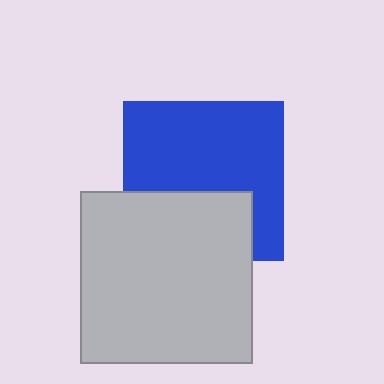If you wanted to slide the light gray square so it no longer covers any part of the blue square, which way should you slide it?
Slide it down — that is the most direct way to separate the two shapes.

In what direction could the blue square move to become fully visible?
The blue square could move up. That would shift it out from behind the light gray square entirely.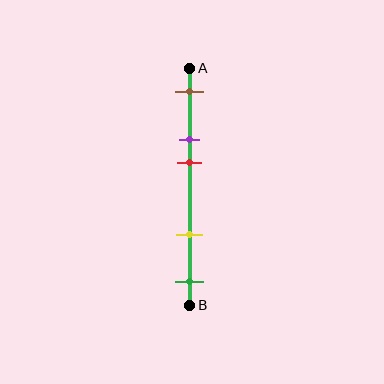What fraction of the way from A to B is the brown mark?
The brown mark is approximately 10% (0.1) of the way from A to B.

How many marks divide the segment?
There are 5 marks dividing the segment.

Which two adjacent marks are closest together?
The purple and red marks are the closest adjacent pair.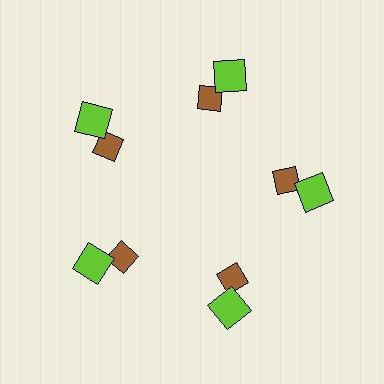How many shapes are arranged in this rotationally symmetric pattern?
There are 10 shapes, arranged in 5 groups of 2.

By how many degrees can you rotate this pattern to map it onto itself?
The pattern maps onto itself every 72 degrees of rotation.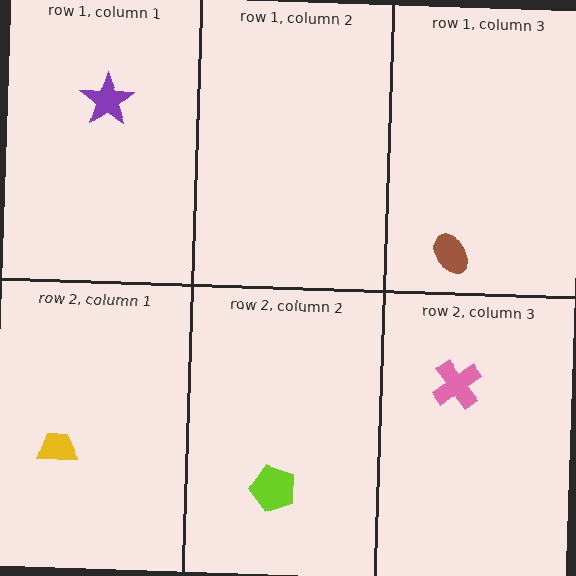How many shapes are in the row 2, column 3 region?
1.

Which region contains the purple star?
The row 1, column 1 region.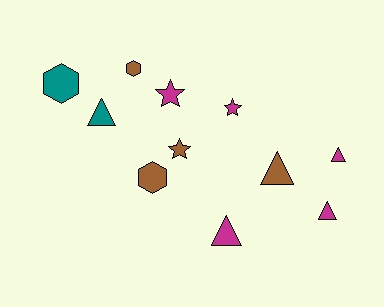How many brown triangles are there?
There is 1 brown triangle.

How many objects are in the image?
There are 11 objects.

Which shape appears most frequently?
Triangle, with 5 objects.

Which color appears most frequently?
Magenta, with 5 objects.